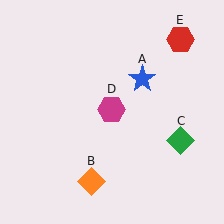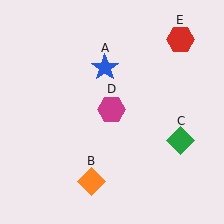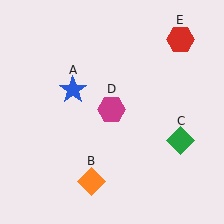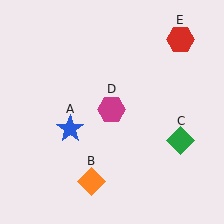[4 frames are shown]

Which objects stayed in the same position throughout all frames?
Orange diamond (object B) and green diamond (object C) and magenta hexagon (object D) and red hexagon (object E) remained stationary.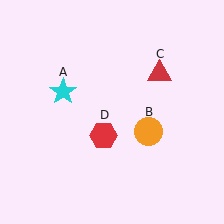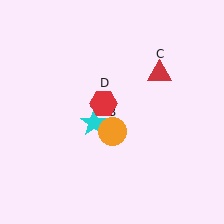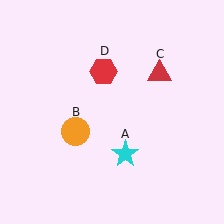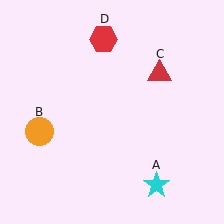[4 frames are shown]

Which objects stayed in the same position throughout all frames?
Red triangle (object C) remained stationary.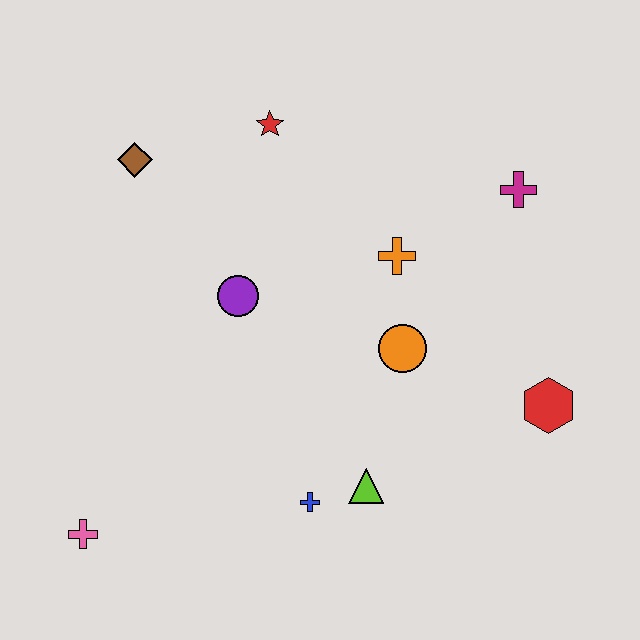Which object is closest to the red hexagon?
The orange circle is closest to the red hexagon.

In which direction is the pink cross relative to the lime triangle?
The pink cross is to the left of the lime triangle.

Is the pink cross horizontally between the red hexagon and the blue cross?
No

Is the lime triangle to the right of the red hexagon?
No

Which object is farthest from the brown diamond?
The red hexagon is farthest from the brown diamond.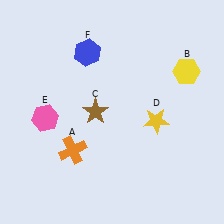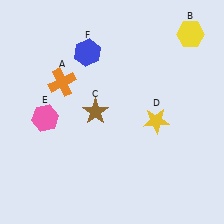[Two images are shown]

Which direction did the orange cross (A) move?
The orange cross (A) moved up.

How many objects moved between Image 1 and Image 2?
2 objects moved between the two images.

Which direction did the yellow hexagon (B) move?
The yellow hexagon (B) moved up.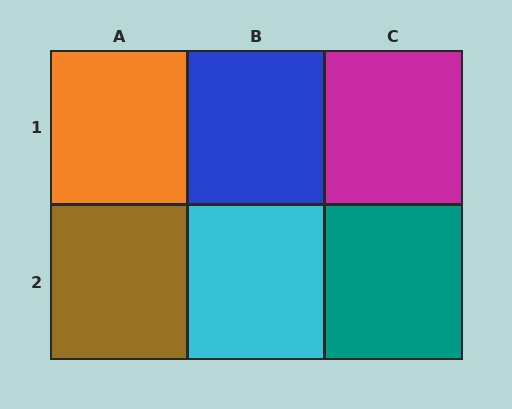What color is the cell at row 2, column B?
Cyan.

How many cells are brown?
1 cell is brown.